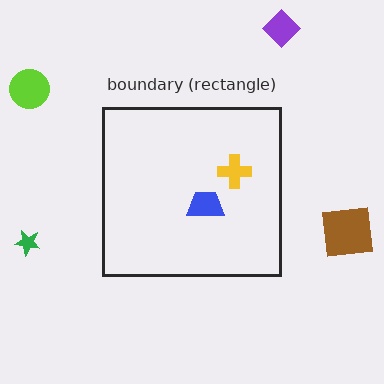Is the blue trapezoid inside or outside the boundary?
Inside.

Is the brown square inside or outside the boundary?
Outside.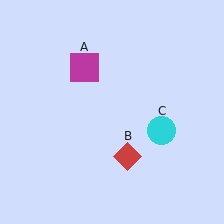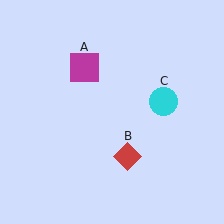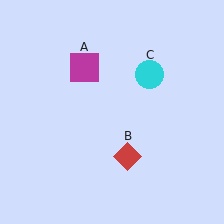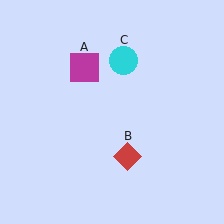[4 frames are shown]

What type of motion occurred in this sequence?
The cyan circle (object C) rotated counterclockwise around the center of the scene.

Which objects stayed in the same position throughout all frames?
Magenta square (object A) and red diamond (object B) remained stationary.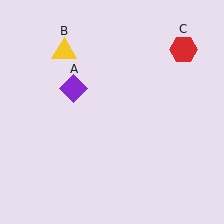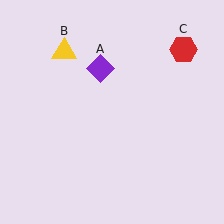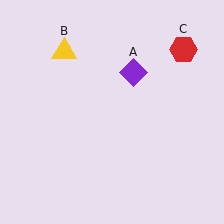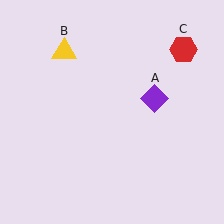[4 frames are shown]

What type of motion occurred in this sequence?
The purple diamond (object A) rotated clockwise around the center of the scene.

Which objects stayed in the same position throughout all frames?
Yellow triangle (object B) and red hexagon (object C) remained stationary.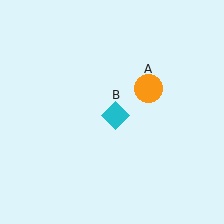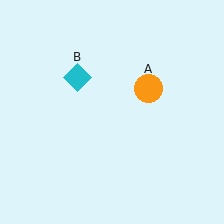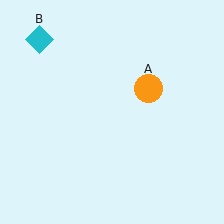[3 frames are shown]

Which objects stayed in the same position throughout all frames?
Orange circle (object A) remained stationary.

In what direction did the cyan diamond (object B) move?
The cyan diamond (object B) moved up and to the left.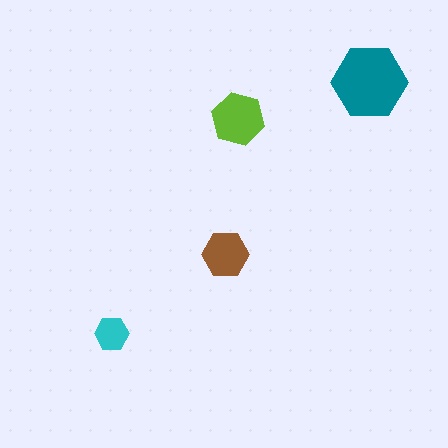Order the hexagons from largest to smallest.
the teal one, the lime one, the brown one, the cyan one.